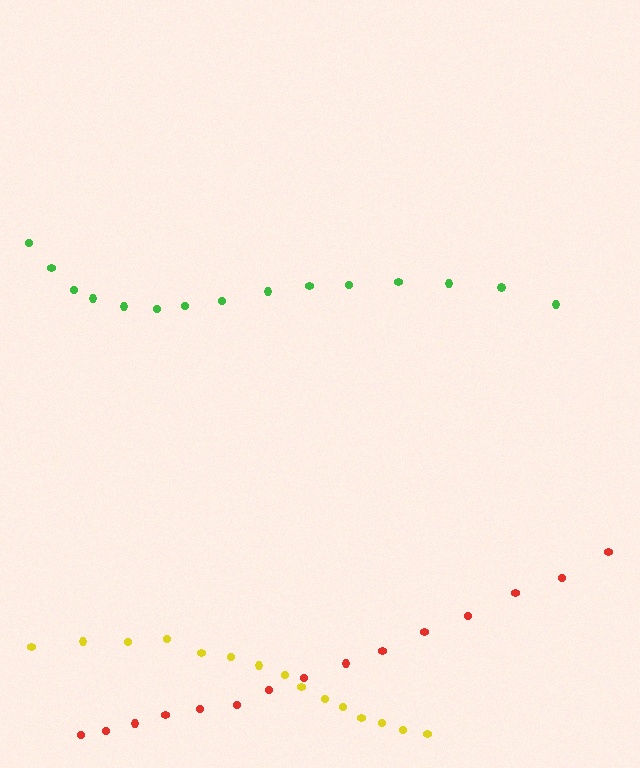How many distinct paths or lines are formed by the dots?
There are 3 distinct paths.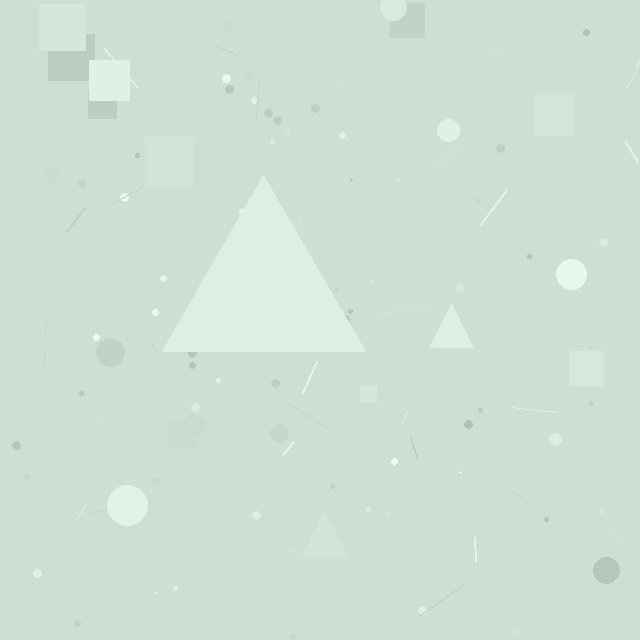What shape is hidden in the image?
A triangle is hidden in the image.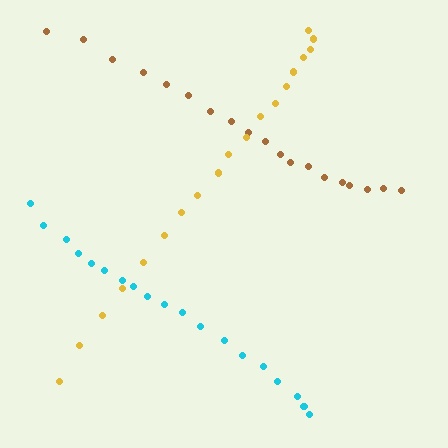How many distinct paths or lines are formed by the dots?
There are 3 distinct paths.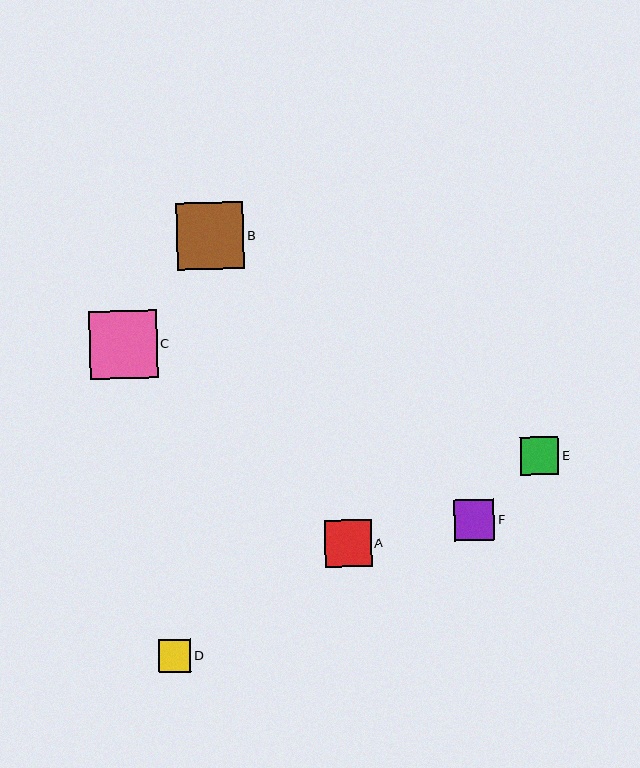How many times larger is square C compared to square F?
Square C is approximately 1.7 times the size of square F.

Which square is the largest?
Square C is the largest with a size of approximately 68 pixels.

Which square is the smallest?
Square D is the smallest with a size of approximately 32 pixels.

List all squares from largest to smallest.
From largest to smallest: C, B, A, F, E, D.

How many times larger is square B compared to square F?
Square B is approximately 1.7 times the size of square F.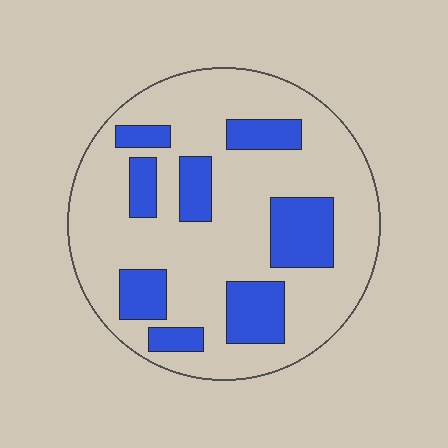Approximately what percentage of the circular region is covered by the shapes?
Approximately 25%.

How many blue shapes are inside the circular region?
8.